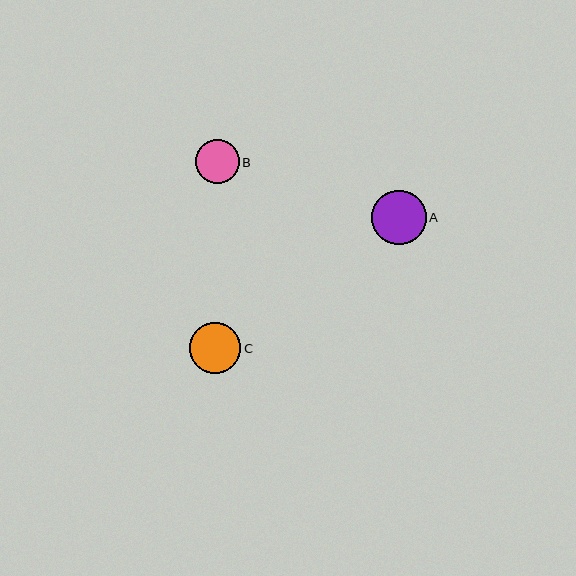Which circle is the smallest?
Circle B is the smallest with a size of approximately 44 pixels.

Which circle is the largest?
Circle A is the largest with a size of approximately 55 pixels.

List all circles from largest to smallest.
From largest to smallest: A, C, B.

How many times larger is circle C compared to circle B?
Circle C is approximately 1.2 times the size of circle B.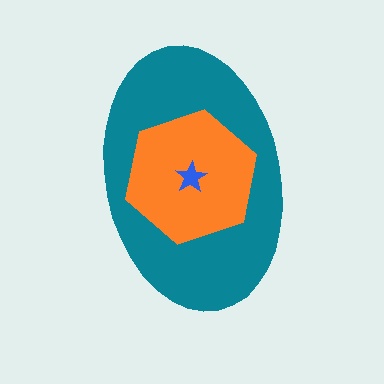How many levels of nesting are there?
3.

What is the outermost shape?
The teal ellipse.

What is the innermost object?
The blue star.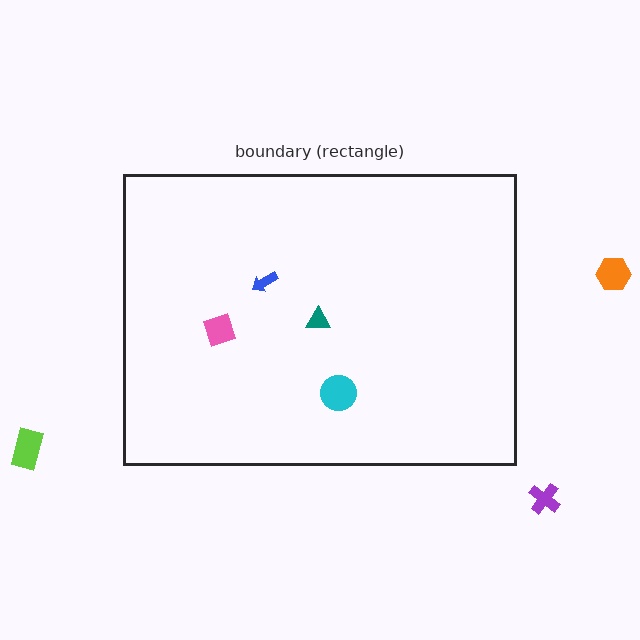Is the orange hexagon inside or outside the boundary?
Outside.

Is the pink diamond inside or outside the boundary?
Inside.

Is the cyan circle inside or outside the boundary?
Inside.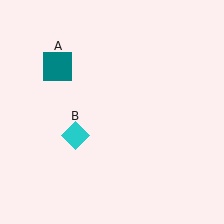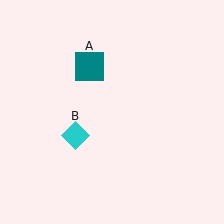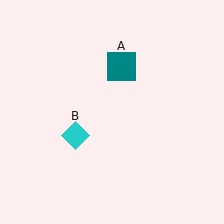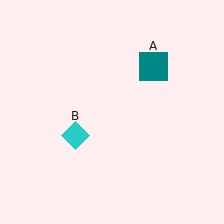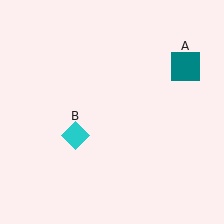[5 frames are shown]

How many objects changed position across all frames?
1 object changed position: teal square (object A).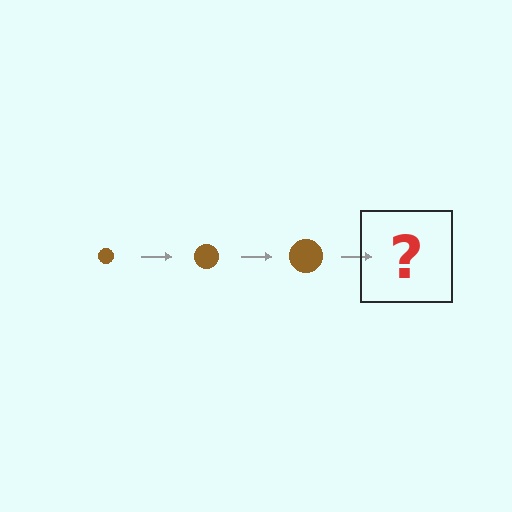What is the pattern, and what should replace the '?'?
The pattern is that the circle gets progressively larger each step. The '?' should be a brown circle, larger than the previous one.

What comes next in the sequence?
The next element should be a brown circle, larger than the previous one.